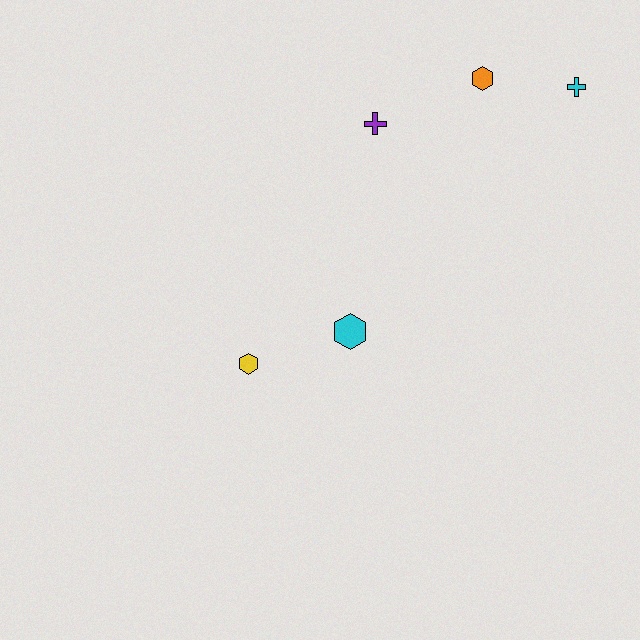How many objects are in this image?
There are 5 objects.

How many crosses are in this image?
There are 2 crosses.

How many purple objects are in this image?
There is 1 purple object.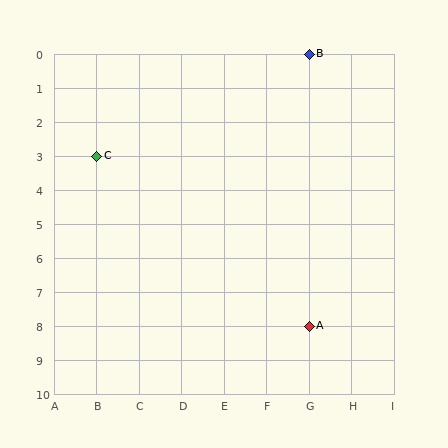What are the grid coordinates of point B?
Point B is at grid coordinates (G, 0).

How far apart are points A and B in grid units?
Points A and B are 8 rows apart.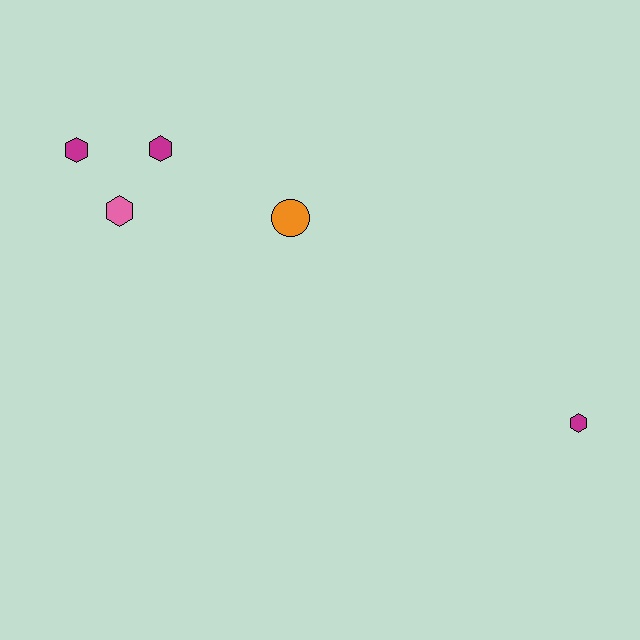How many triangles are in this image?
There are no triangles.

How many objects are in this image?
There are 5 objects.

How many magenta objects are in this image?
There are 3 magenta objects.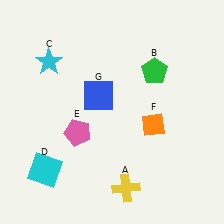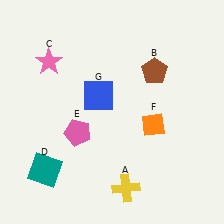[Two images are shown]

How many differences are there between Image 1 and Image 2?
There are 3 differences between the two images.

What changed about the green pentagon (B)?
In Image 1, B is green. In Image 2, it changed to brown.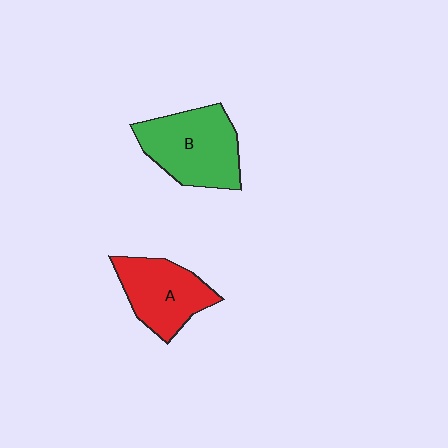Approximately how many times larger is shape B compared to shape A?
Approximately 1.2 times.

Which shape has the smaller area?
Shape A (red).